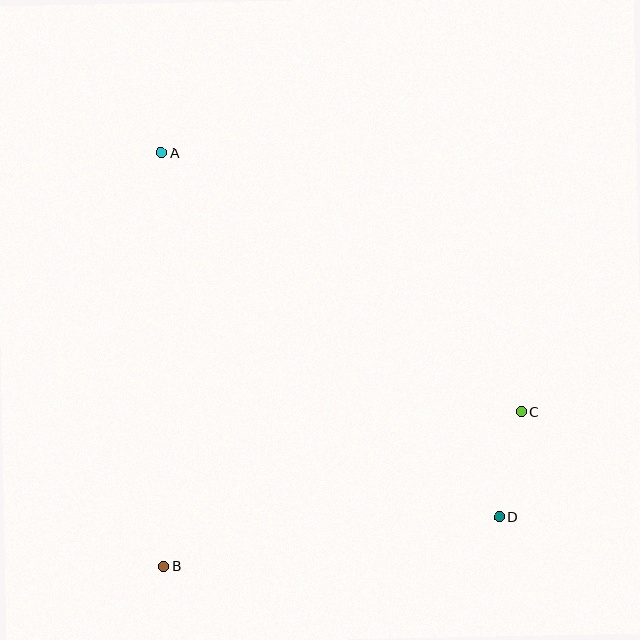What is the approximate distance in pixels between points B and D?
The distance between B and D is approximately 339 pixels.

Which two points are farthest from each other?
Points A and D are farthest from each other.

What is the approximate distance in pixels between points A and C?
The distance between A and C is approximately 443 pixels.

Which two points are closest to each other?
Points C and D are closest to each other.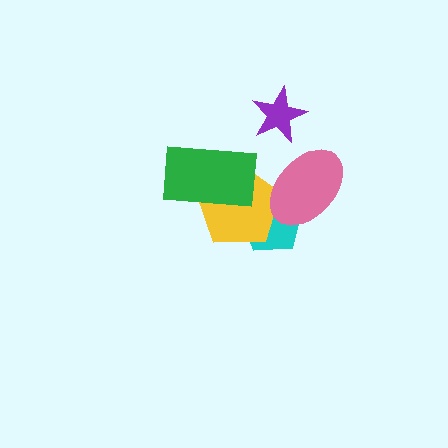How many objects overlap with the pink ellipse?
2 objects overlap with the pink ellipse.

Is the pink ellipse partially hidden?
No, no other shape covers it.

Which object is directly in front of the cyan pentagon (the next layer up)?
The yellow pentagon is directly in front of the cyan pentagon.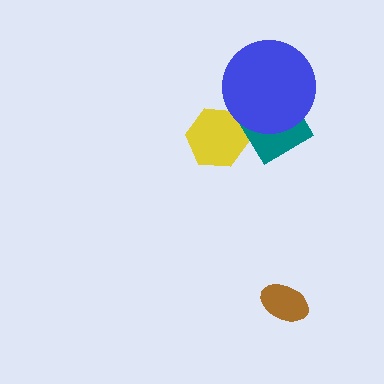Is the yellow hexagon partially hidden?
No, no other shape covers it.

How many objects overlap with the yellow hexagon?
0 objects overlap with the yellow hexagon.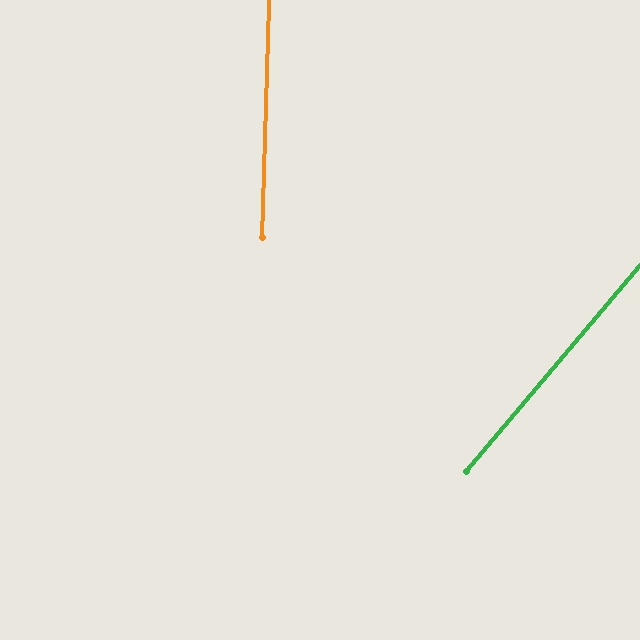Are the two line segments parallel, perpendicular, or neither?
Neither parallel nor perpendicular — they differ by about 38°.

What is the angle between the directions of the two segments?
Approximately 38 degrees.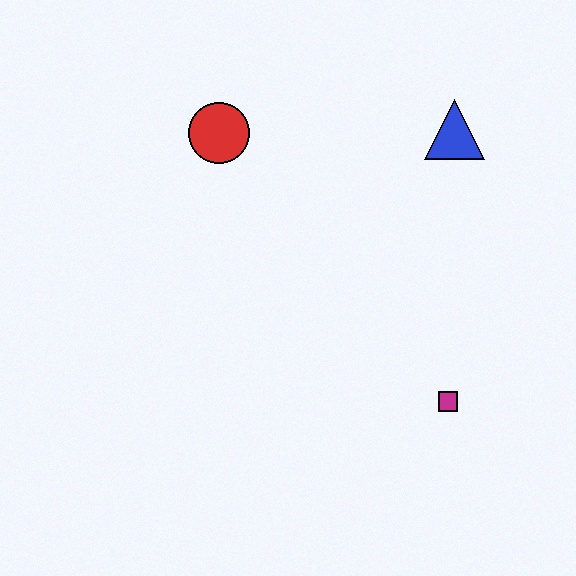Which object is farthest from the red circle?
The magenta square is farthest from the red circle.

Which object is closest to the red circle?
The blue triangle is closest to the red circle.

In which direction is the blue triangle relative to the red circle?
The blue triangle is to the right of the red circle.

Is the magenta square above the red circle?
No